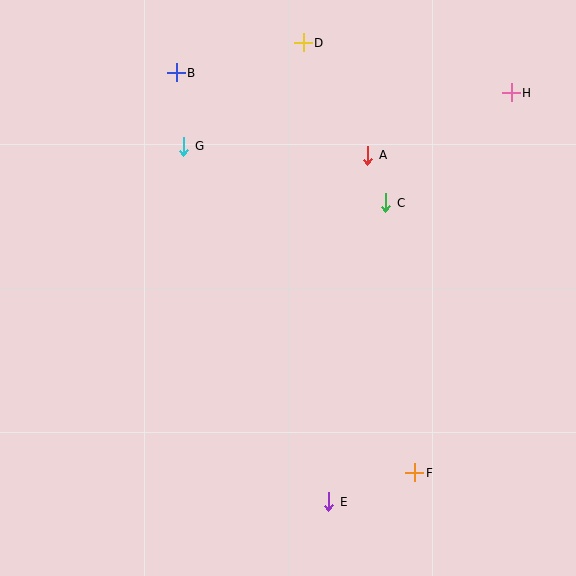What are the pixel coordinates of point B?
Point B is at (176, 73).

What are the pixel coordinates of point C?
Point C is at (386, 203).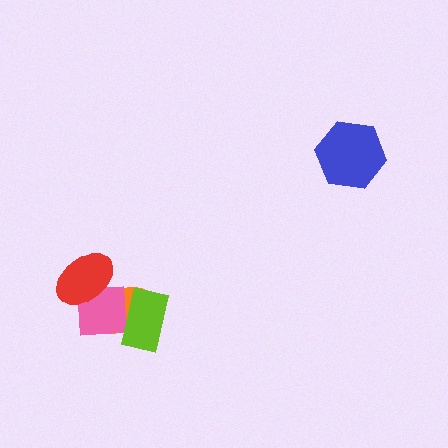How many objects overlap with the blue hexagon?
0 objects overlap with the blue hexagon.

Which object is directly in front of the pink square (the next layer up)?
The lime rectangle is directly in front of the pink square.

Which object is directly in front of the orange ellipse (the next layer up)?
The pink square is directly in front of the orange ellipse.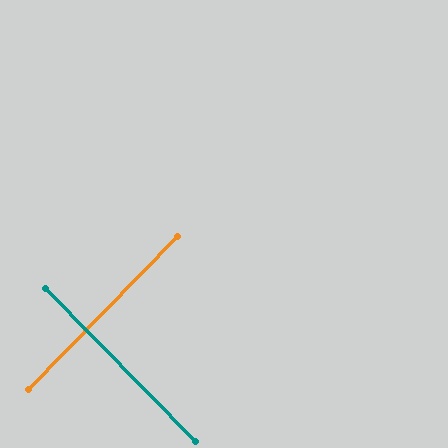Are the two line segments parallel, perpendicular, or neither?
Perpendicular — they meet at approximately 89°.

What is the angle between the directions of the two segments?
Approximately 89 degrees.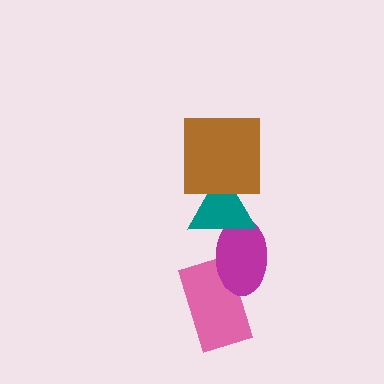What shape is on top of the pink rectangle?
The magenta ellipse is on top of the pink rectangle.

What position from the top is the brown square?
The brown square is 1st from the top.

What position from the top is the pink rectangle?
The pink rectangle is 4th from the top.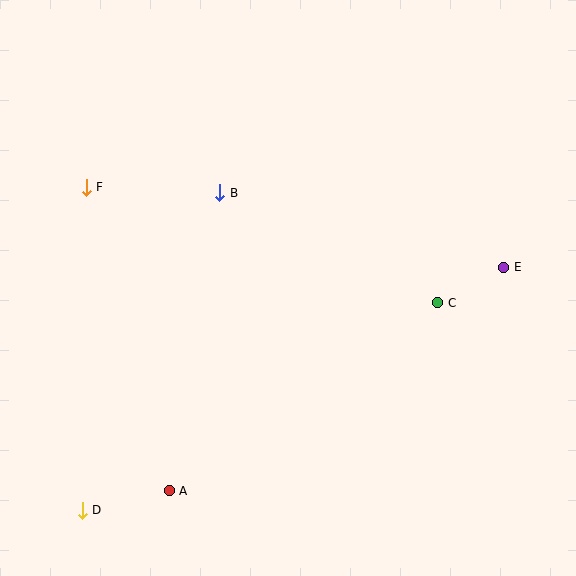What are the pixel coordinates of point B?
Point B is at (220, 193).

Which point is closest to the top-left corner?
Point F is closest to the top-left corner.